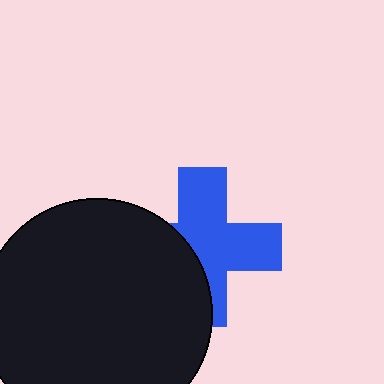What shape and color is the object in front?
The object in front is a black circle.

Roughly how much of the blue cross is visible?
About half of it is visible (roughly 61%).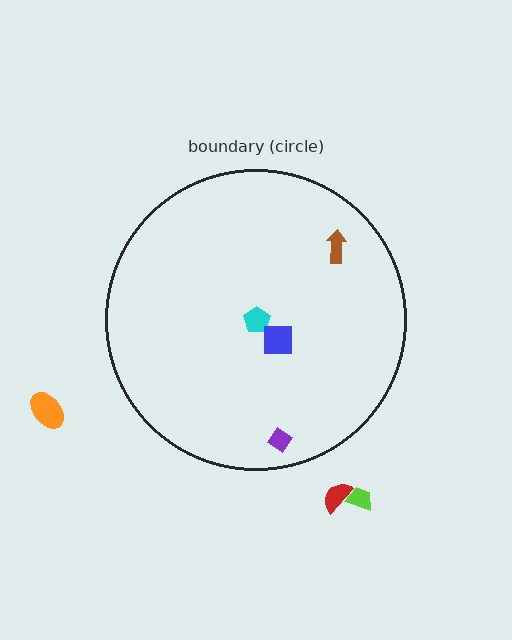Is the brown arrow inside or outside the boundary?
Inside.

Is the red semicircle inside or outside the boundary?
Outside.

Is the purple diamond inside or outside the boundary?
Inside.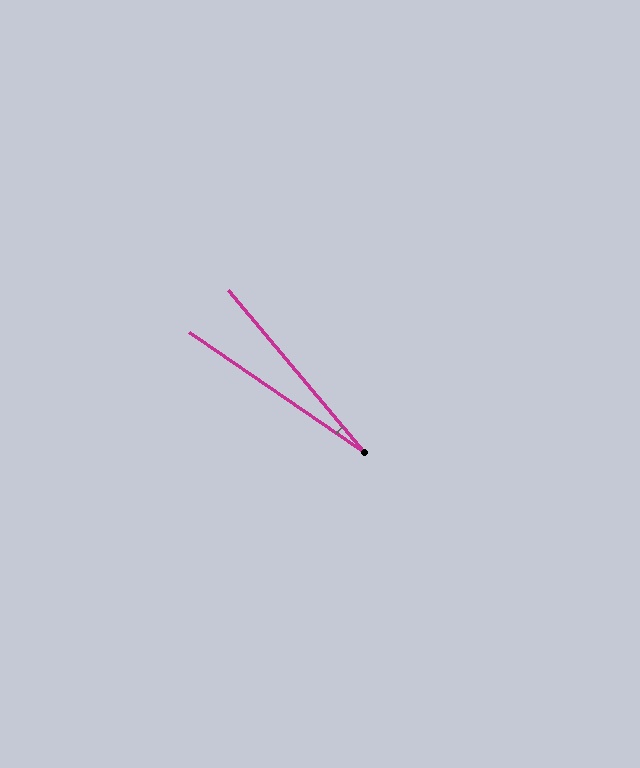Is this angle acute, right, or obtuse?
It is acute.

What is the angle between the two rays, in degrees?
Approximately 16 degrees.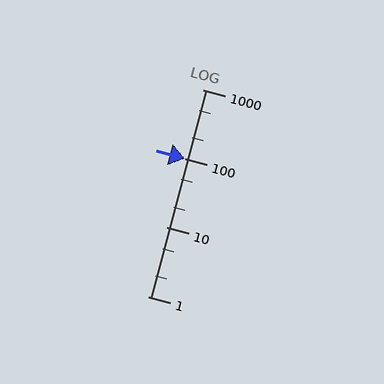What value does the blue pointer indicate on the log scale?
The pointer indicates approximately 100.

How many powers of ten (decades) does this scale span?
The scale spans 3 decades, from 1 to 1000.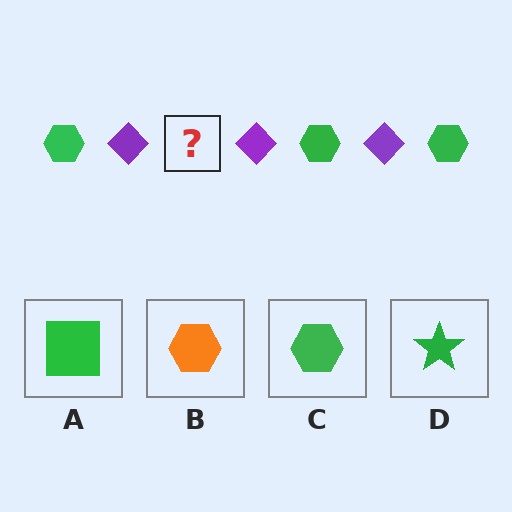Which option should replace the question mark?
Option C.